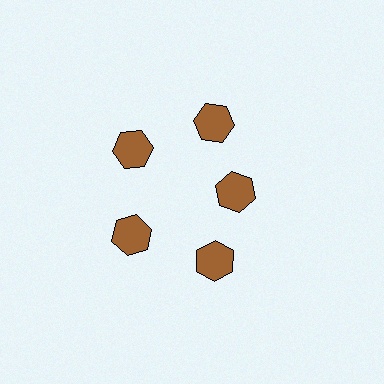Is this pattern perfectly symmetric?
No. The 5 brown hexagons are arranged in a ring, but one element near the 3 o'clock position is pulled inward toward the center, breaking the 5-fold rotational symmetry.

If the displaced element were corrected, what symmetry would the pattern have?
It would have 5-fold rotational symmetry — the pattern would map onto itself every 72 degrees.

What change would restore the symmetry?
The symmetry would be restored by moving it outward, back onto the ring so that all 5 hexagons sit at equal angles and equal distance from the center.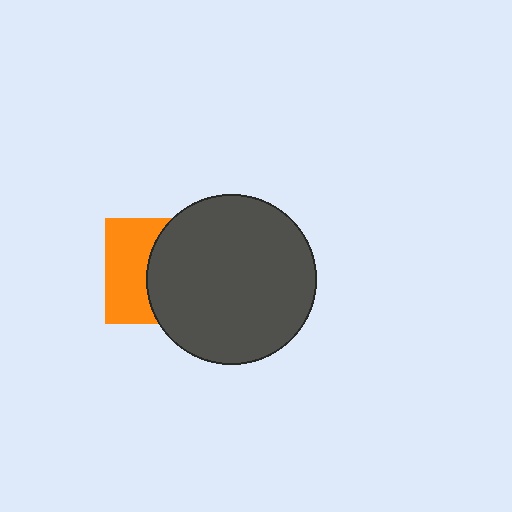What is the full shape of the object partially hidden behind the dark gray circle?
The partially hidden object is an orange square.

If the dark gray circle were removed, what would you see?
You would see the complete orange square.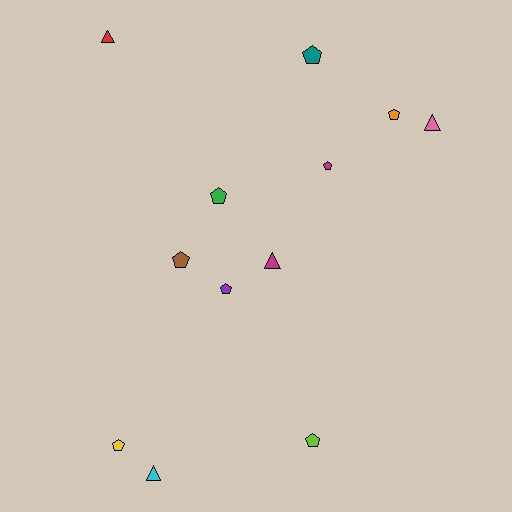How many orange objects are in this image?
There is 1 orange object.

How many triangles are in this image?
There are 4 triangles.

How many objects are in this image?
There are 12 objects.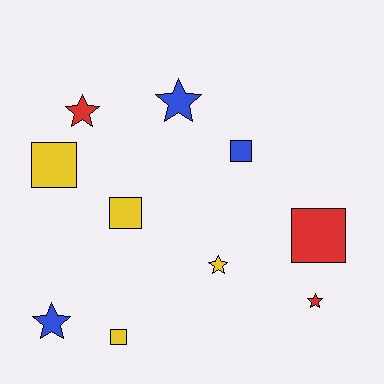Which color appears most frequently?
Yellow, with 4 objects.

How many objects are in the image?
There are 10 objects.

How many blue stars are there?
There are 2 blue stars.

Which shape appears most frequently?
Star, with 5 objects.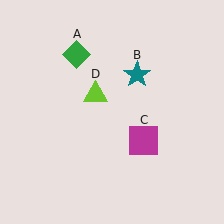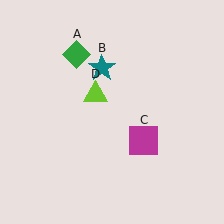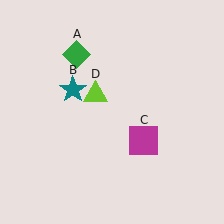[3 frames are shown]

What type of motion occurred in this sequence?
The teal star (object B) rotated counterclockwise around the center of the scene.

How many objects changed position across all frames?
1 object changed position: teal star (object B).